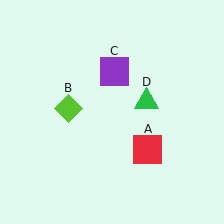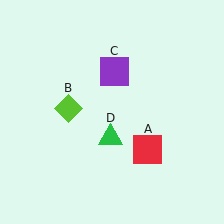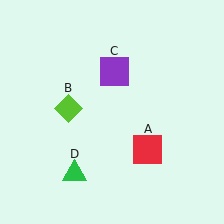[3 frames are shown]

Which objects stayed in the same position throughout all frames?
Red square (object A) and lime diamond (object B) and purple square (object C) remained stationary.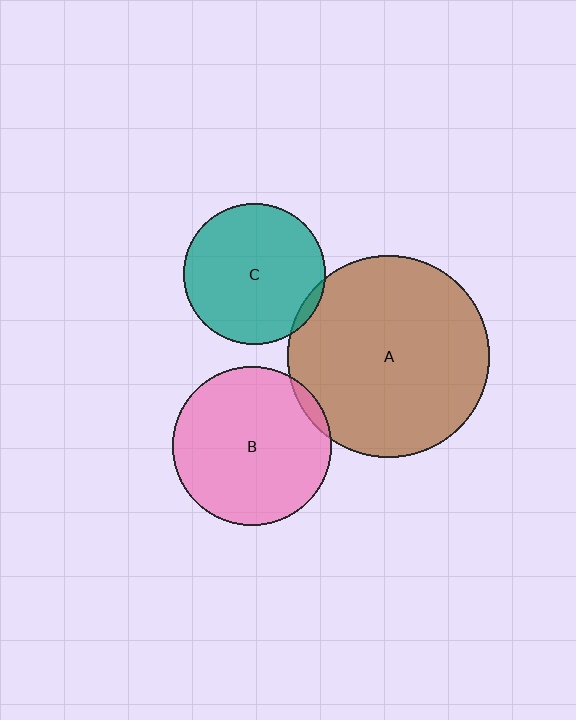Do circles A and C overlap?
Yes.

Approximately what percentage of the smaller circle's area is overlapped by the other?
Approximately 5%.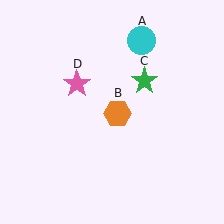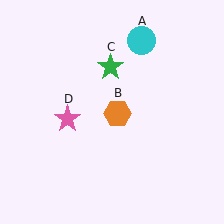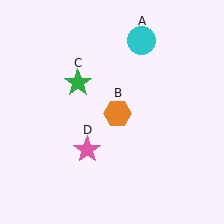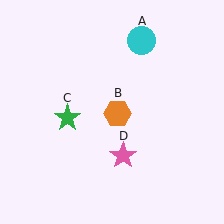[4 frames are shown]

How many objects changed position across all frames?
2 objects changed position: green star (object C), pink star (object D).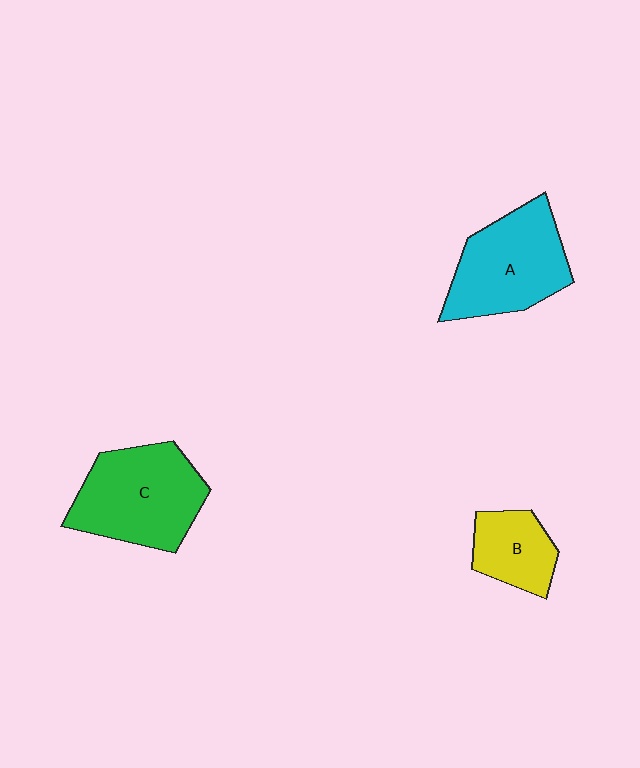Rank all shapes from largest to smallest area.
From largest to smallest: C (green), A (cyan), B (yellow).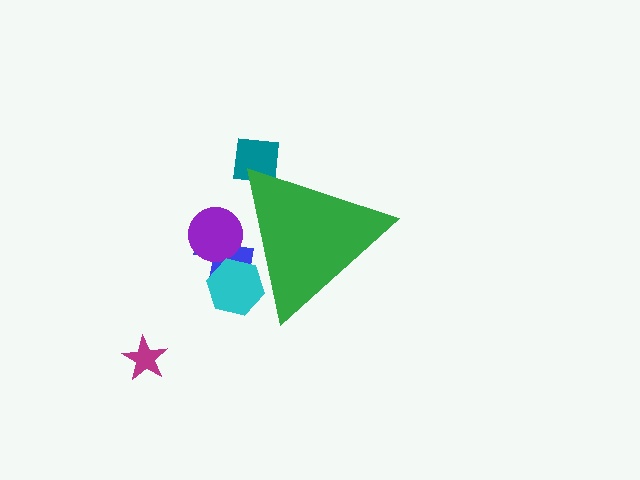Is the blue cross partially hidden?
Yes, the blue cross is partially hidden behind the green triangle.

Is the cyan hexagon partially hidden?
Yes, the cyan hexagon is partially hidden behind the green triangle.